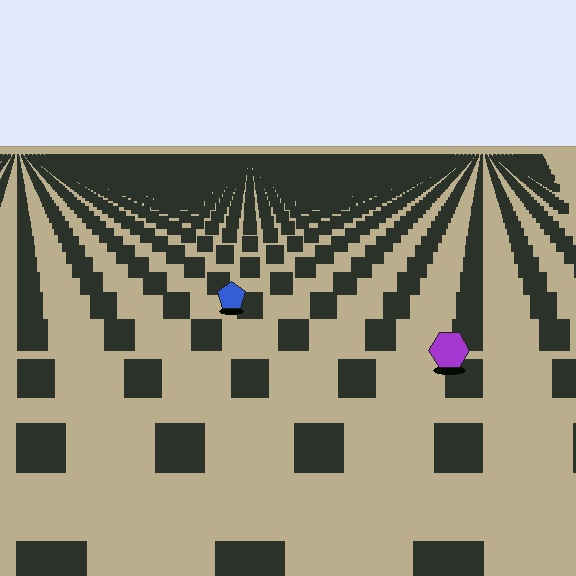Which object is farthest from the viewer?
The blue pentagon is farthest from the viewer. It appears smaller and the ground texture around it is denser.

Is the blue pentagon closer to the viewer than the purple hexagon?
No. The purple hexagon is closer — you can tell from the texture gradient: the ground texture is coarser near it.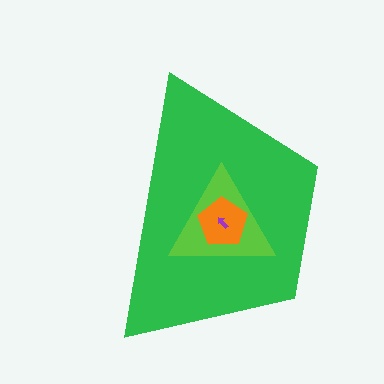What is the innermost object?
The purple arrow.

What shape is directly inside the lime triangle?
The orange pentagon.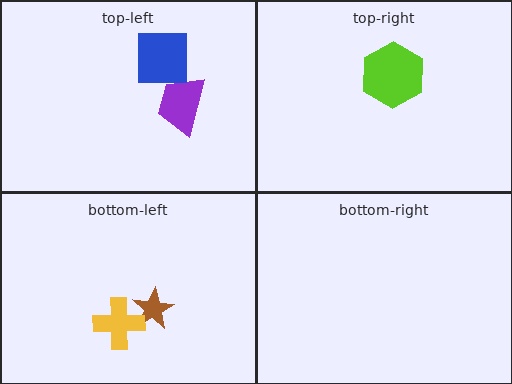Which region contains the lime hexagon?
The top-right region.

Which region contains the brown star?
The bottom-left region.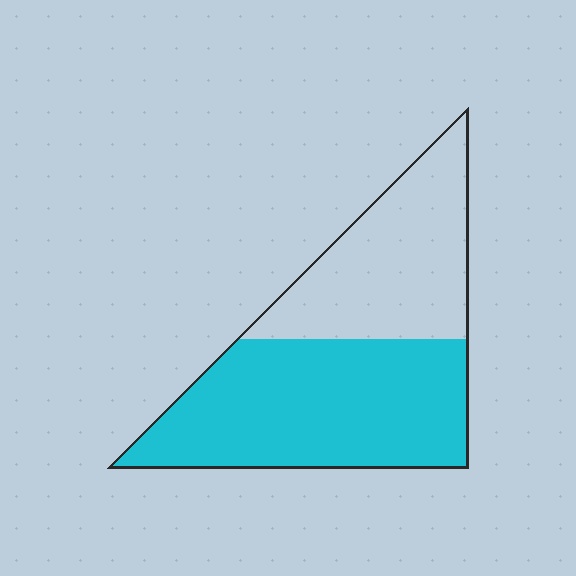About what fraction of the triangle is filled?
About three fifths (3/5).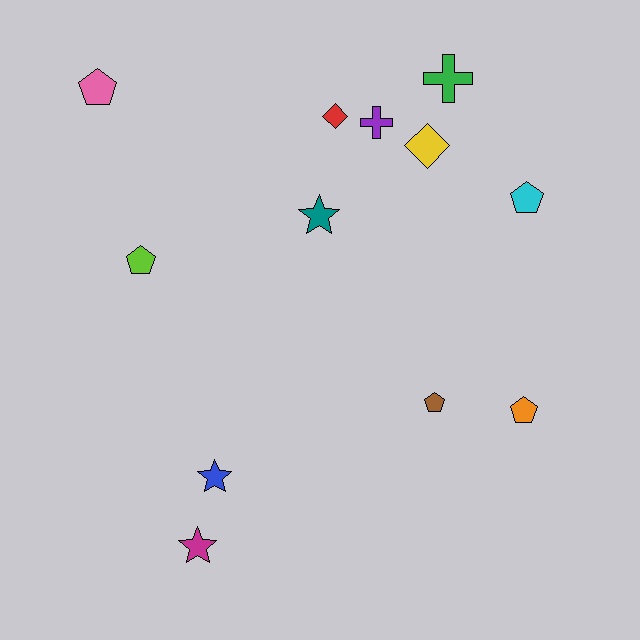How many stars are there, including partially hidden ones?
There are 3 stars.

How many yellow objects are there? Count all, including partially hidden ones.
There is 1 yellow object.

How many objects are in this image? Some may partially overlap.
There are 12 objects.